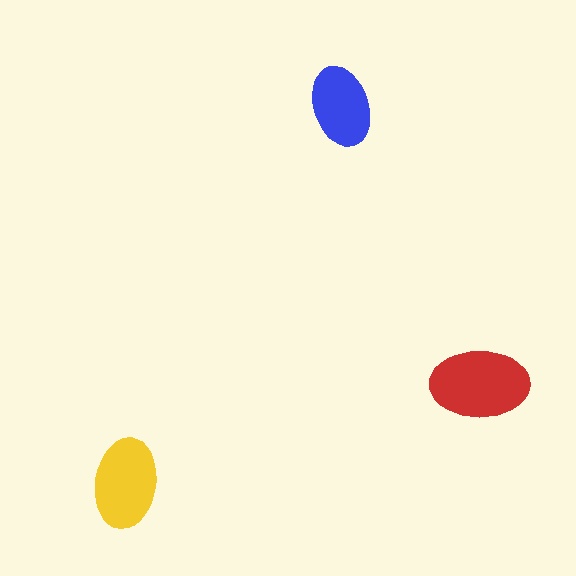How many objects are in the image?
There are 3 objects in the image.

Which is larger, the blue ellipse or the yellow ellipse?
The yellow one.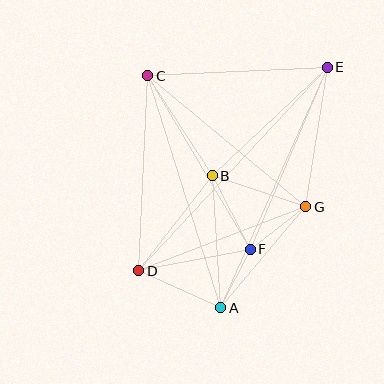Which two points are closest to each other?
Points A and F are closest to each other.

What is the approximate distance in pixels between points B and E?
The distance between B and E is approximately 158 pixels.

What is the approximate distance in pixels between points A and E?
The distance between A and E is approximately 263 pixels.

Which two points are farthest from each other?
Points D and E are farthest from each other.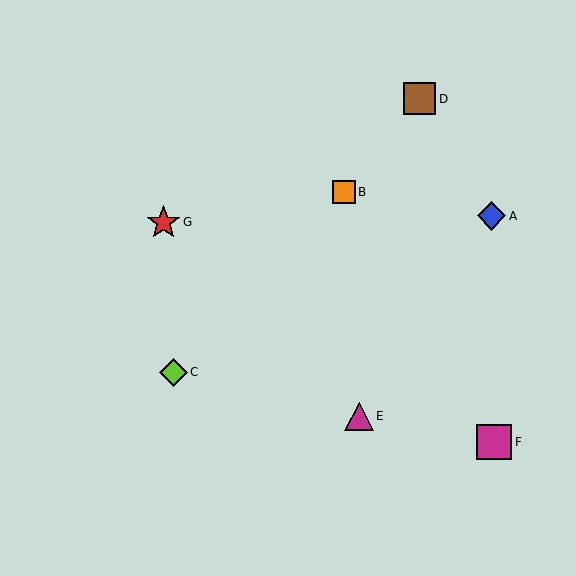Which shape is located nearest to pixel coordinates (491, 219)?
The blue diamond (labeled A) at (492, 216) is nearest to that location.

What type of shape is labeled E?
Shape E is a magenta triangle.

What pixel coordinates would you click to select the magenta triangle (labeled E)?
Click at (359, 416) to select the magenta triangle E.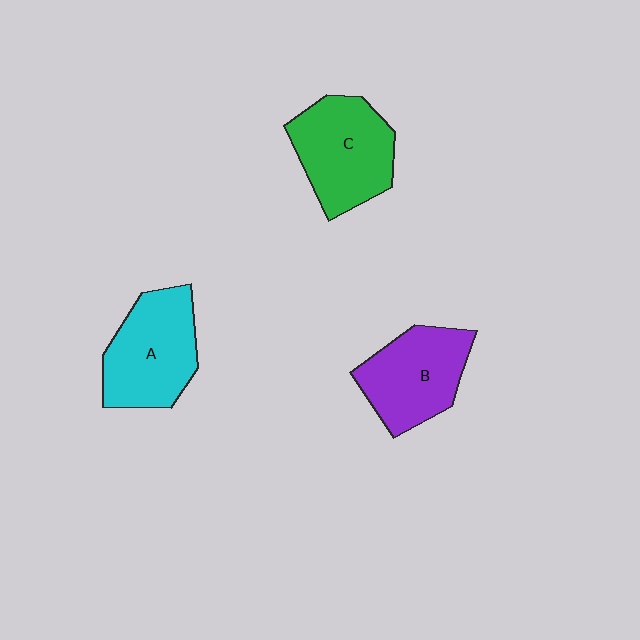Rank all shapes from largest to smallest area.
From largest to smallest: C (green), A (cyan), B (purple).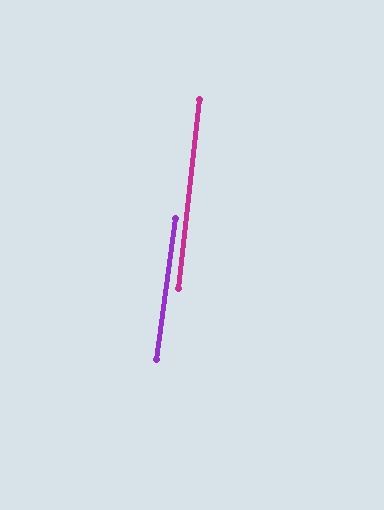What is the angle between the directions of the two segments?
Approximately 1 degree.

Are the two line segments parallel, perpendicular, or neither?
Parallel — their directions differ by only 1.2°.